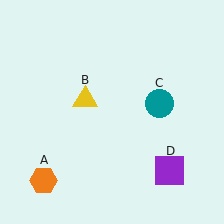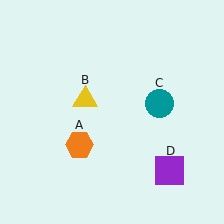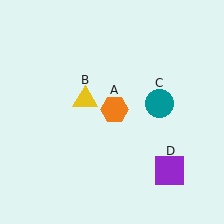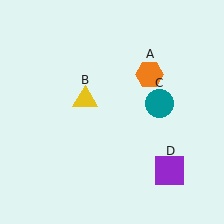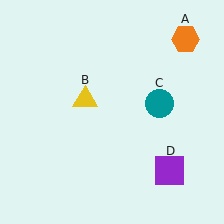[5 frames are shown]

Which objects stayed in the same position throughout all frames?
Yellow triangle (object B) and teal circle (object C) and purple square (object D) remained stationary.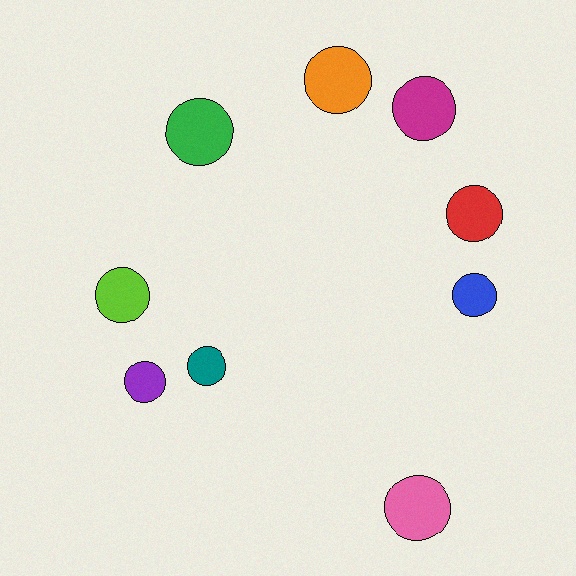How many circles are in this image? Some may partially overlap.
There are 9 circles.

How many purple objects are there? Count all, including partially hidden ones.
There is 1 purple object.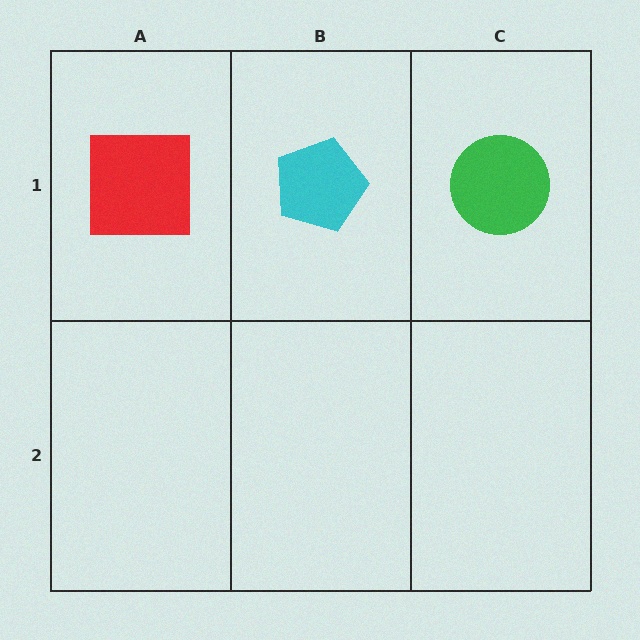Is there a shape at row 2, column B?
No, that cell is empty.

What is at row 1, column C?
A green circle.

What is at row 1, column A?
A red square.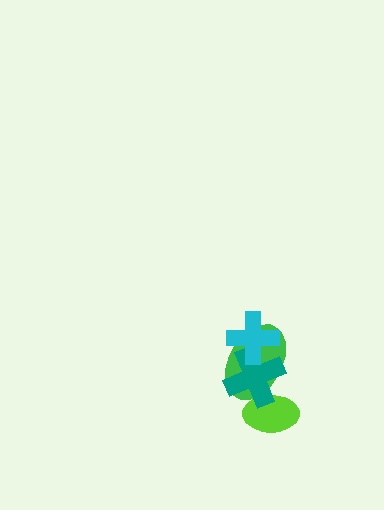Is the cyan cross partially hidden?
No, no other shape covers it.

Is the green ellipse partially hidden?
Yes, it is partially covered by another shape.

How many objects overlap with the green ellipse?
3 objects overlap with the green ellipse.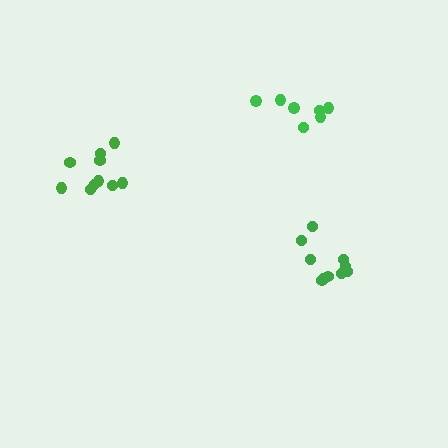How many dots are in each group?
Group 1: 7 dots, Group 2: 10 dots, Group 3: 10 dots (27 total).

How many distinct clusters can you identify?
There are 3 distinct clusters.